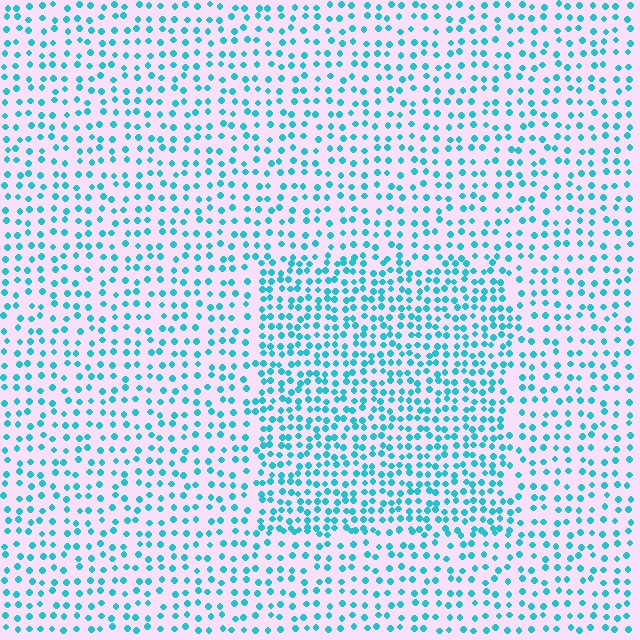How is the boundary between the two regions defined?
The boundary is defined by a change in element density (approximately 1.7x ratio). All elements are the same color, size, and shape.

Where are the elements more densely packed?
The elements are more densely packed inside the rectangle boundary.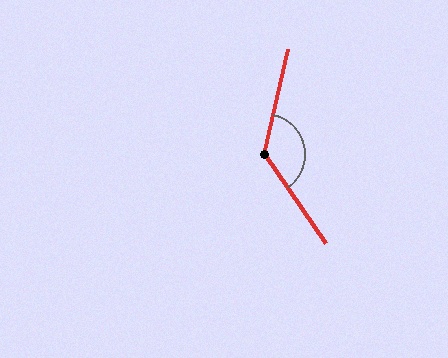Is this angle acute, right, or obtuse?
It is obtuse.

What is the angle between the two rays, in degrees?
Approximately 132 degrees.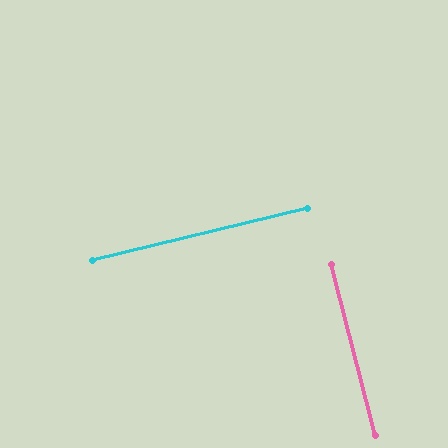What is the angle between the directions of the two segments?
Approximately 89 degrees.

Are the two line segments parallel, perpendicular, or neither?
Perpendicular — they meet at approximately 89°.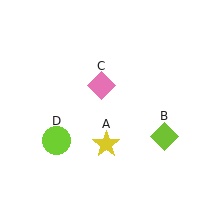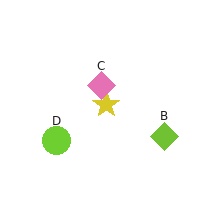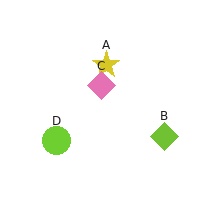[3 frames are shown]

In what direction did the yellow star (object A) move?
The yellow star (object A) moved up.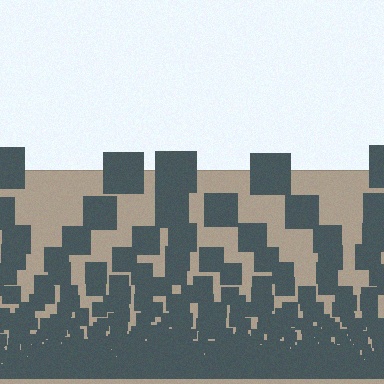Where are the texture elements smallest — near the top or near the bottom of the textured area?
Near the bottom.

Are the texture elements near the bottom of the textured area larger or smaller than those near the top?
Smaller. The gradient is inverted — elements near the bottom are smaller and denser.